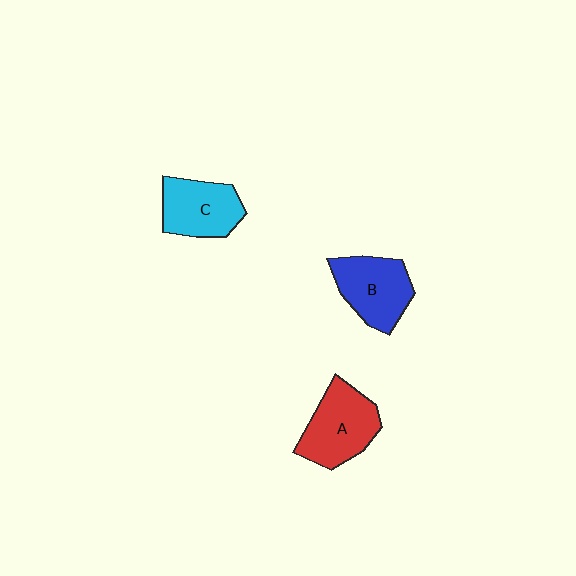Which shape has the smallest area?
Shape C (cyan).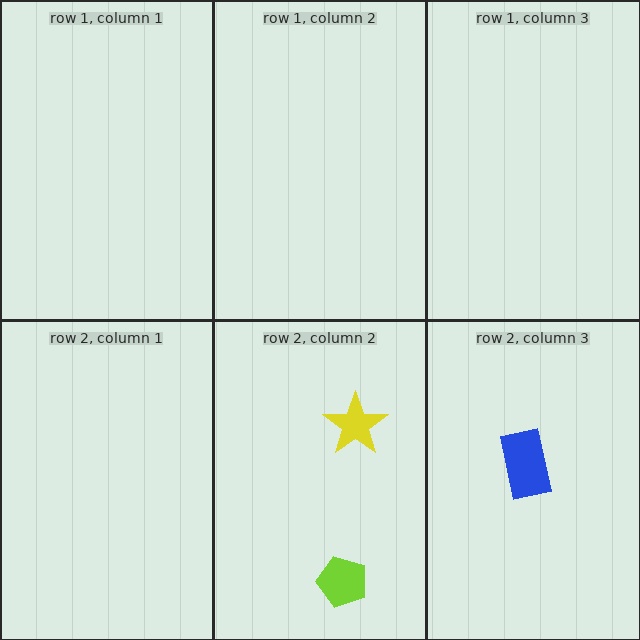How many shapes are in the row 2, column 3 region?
1.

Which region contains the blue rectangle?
The row 2, column 3 region.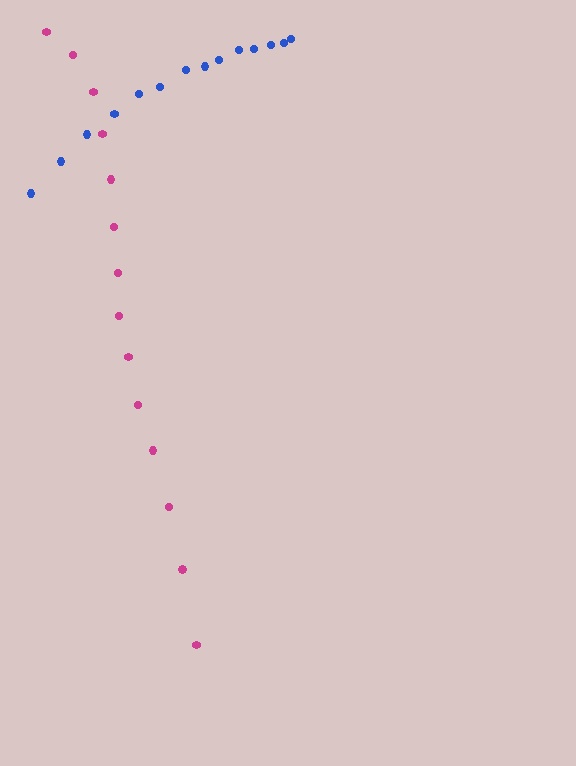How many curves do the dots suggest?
There are 2 distinct paths.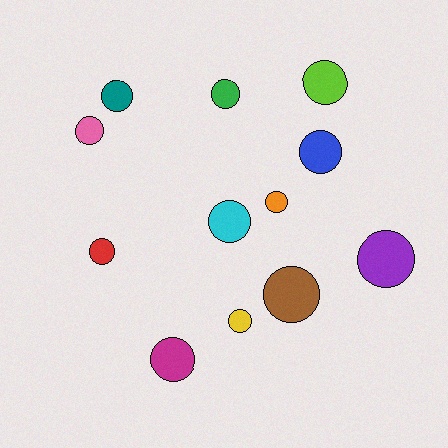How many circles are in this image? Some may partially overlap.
There are 12 circles.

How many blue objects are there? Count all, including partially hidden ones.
There is 1 blue object.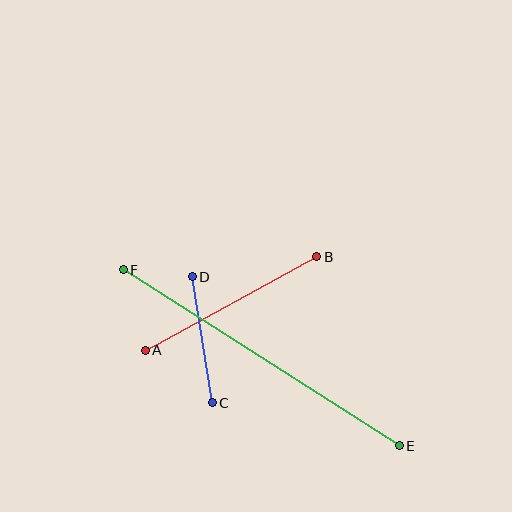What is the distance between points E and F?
The distance is approximately 327 pixels.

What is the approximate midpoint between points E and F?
The midpoint is at approximately (261, 358) pixels.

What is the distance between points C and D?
The distance is approximately 127 pixels.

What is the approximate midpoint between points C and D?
The midpoint is at approximately (202, 340) pixels.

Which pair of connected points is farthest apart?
Points E and F are farthest apart.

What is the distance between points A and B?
The distance is approximately 195 pixels.